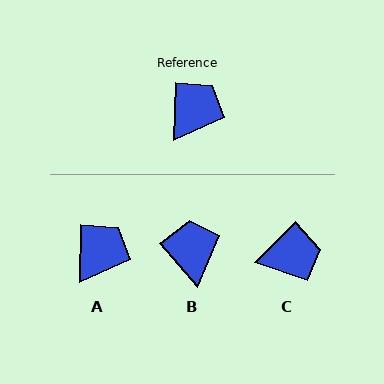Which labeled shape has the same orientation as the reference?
A.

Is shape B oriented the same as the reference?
No, it is off by about 43 degrees.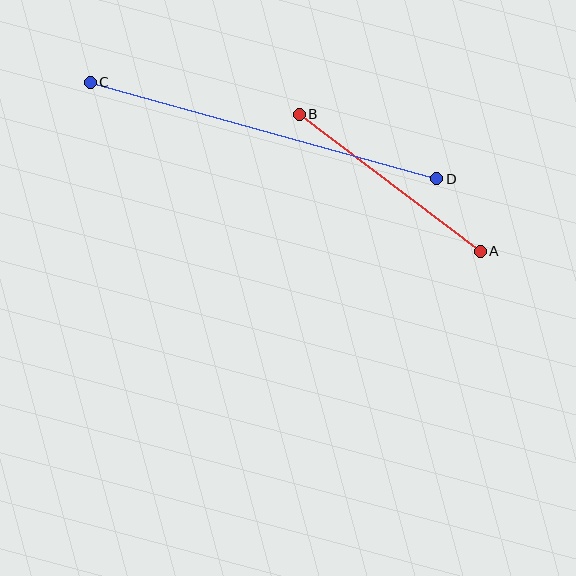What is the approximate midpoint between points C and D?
The midpoint is at approximately (263, 130) pixels.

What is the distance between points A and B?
The distance is approximately 227 pixels.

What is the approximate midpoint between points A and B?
The midpoint is at approximately (390, 183) pixels.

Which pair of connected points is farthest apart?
Points C and D are farthest apart.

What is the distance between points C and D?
The distance is approximately 360 pixels.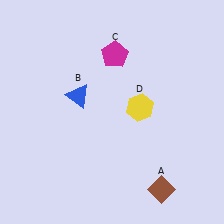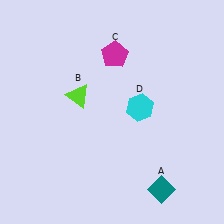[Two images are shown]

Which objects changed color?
A changed from brown to teal. B changed from blue to lime. D changed from yellow to cyan.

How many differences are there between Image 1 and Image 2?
There are 3 differences between the two images.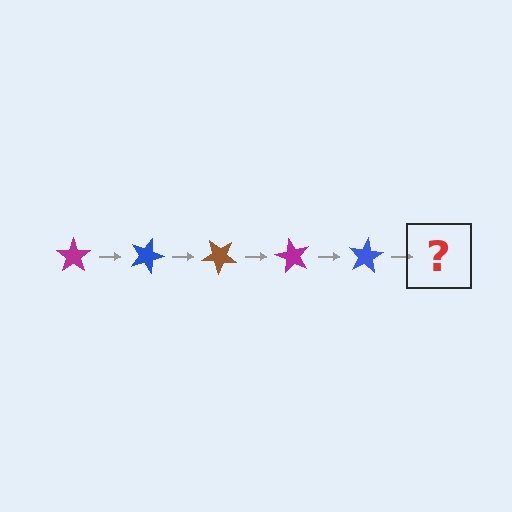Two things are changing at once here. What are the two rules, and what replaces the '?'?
The two rules are that it rotates 20 degrees each step and the color cycles through magenta, blue, and brown. The '?' should be a brown star, rotated 100 degrees from the start.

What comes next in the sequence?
The next element should be a brown star, rotated 100 degrees from the start.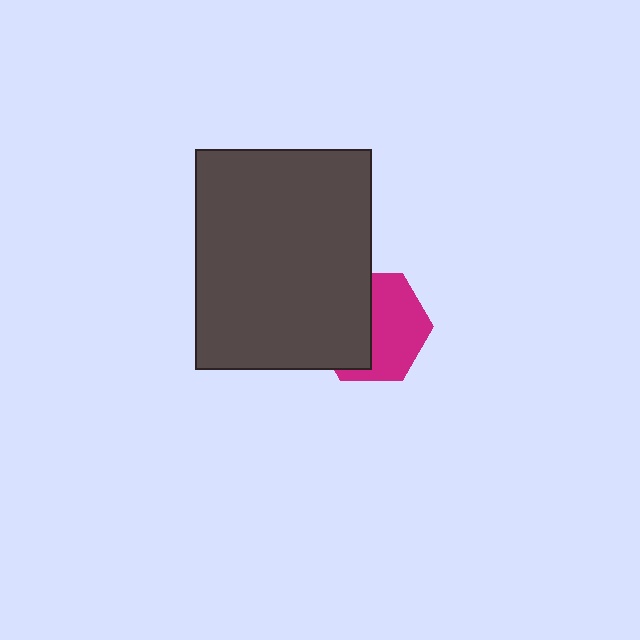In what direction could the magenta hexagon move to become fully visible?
The magenta hexagon could move right. That would shift it out from behind the dark gray rectangle entirely.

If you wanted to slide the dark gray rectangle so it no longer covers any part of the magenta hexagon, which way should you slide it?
Slide it left — that is the most direct way to separate the two shapes.